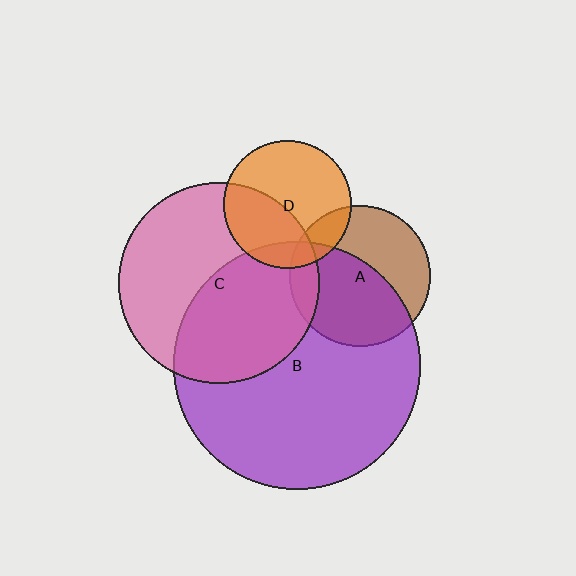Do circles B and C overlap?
Yes.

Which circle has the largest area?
Circle B (purple).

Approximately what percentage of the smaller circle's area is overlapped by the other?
Approximately 45%.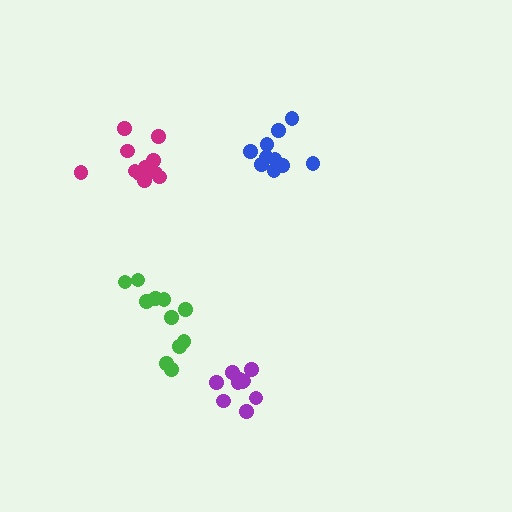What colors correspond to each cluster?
The clusters are colored: green, purple, blue, magenta.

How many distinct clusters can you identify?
There are 4 distinct clusters.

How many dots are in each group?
Group 1: 11 dots, Group 2: 10 dots, Group 3: 10 dots, Group 4: 12 dots (43 total).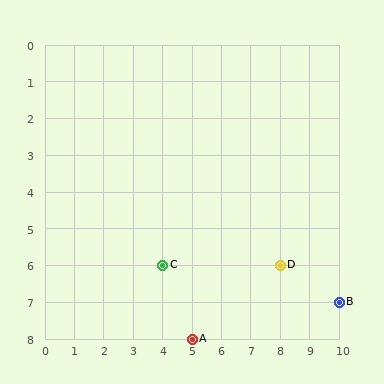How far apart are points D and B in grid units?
Points D and B are 2 columns and 1 row apart (about 2.2 grid units diagonally).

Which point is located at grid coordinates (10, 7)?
Point B is at (10, 7).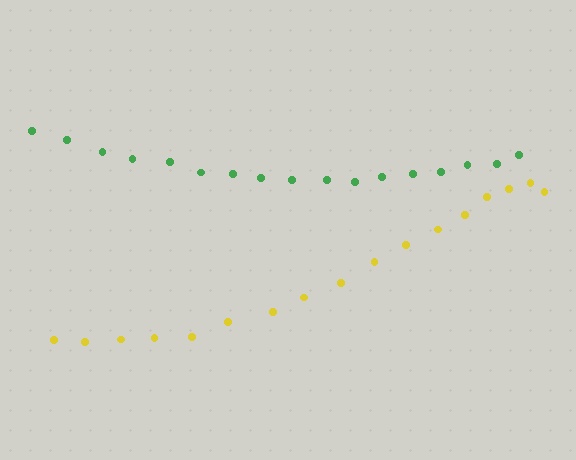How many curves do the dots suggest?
There are 2 distinct paths.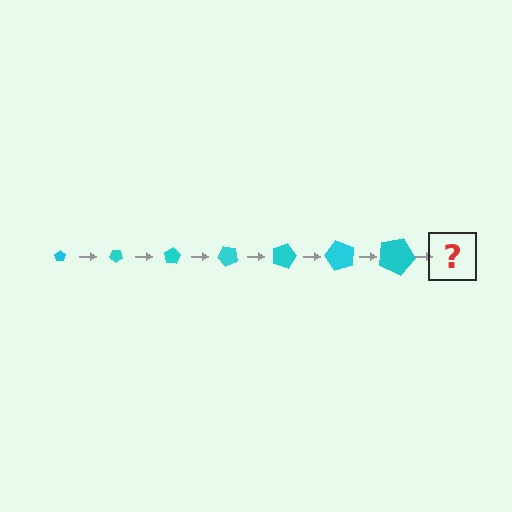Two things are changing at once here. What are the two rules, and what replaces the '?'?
The two rules are that the pentagon grows larger each step and it rotates 40 degrees each step. The '?' should be a pentagon, larger than the previous one and rotated 280 degrees from the start.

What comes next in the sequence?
The next element should be a pentagon, larger than the previous one and rotated 280 degrees from the start.